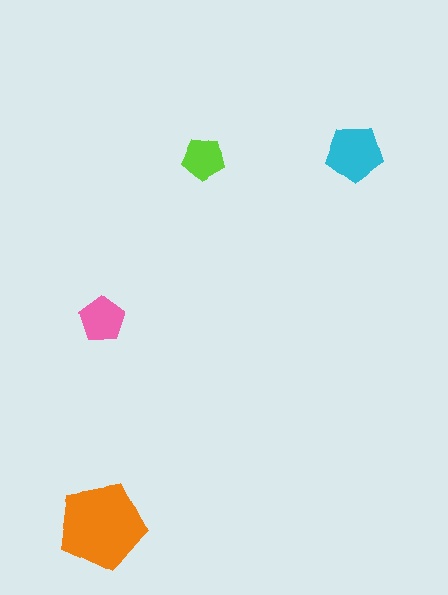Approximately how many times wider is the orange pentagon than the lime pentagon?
About 2 times wider.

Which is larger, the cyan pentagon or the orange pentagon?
The orange one.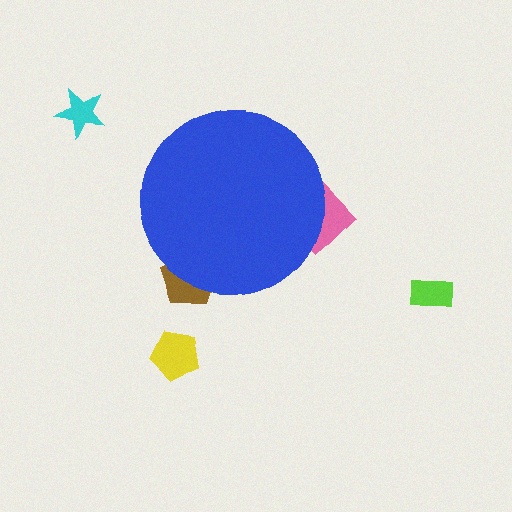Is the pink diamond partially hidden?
Yes, the pink diamond is partially hidden behind the blue circle.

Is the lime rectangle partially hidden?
No, the lime rectangle is fully visible.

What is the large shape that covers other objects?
A blue circle.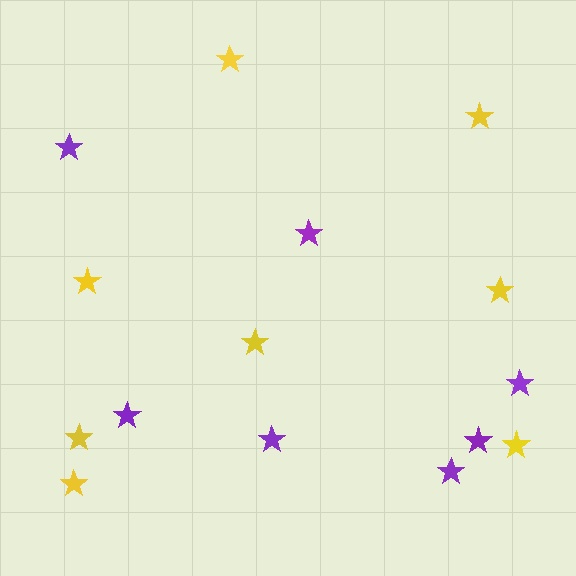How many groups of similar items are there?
There are 2 groups: one group of yellow stars (8) and one group of purple stars (7).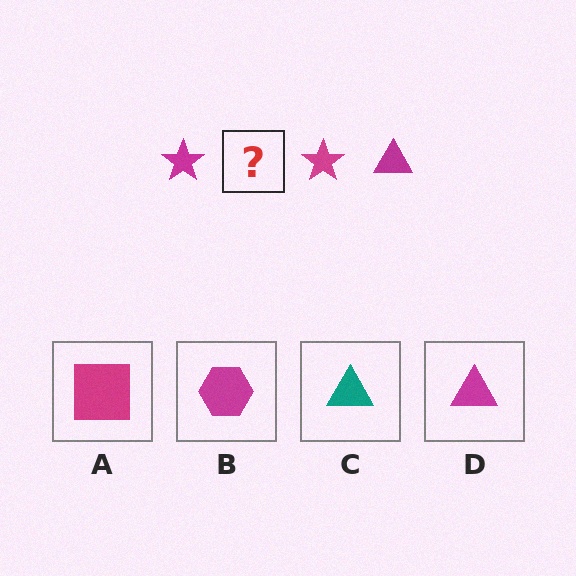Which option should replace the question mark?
Option D.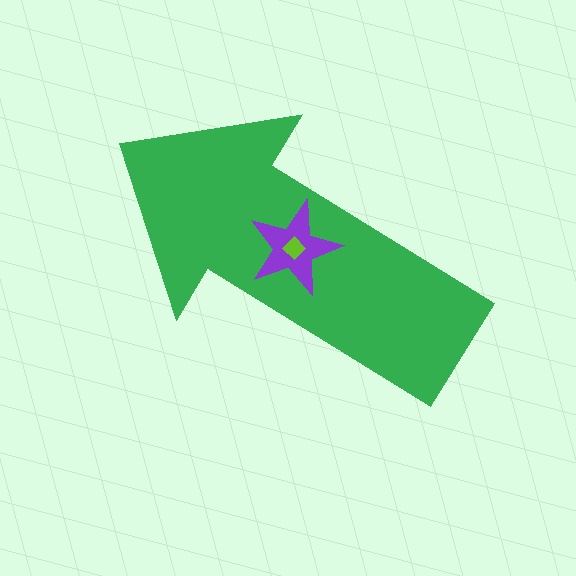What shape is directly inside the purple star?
The lime diamond.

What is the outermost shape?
The green arrow.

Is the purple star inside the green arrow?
Yes.